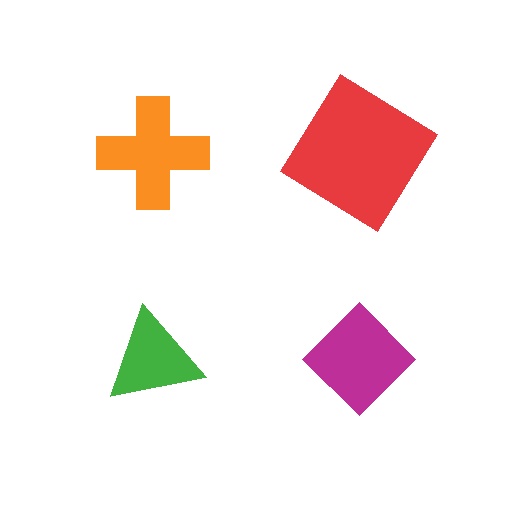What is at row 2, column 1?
A green triangle.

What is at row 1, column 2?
A red diamond.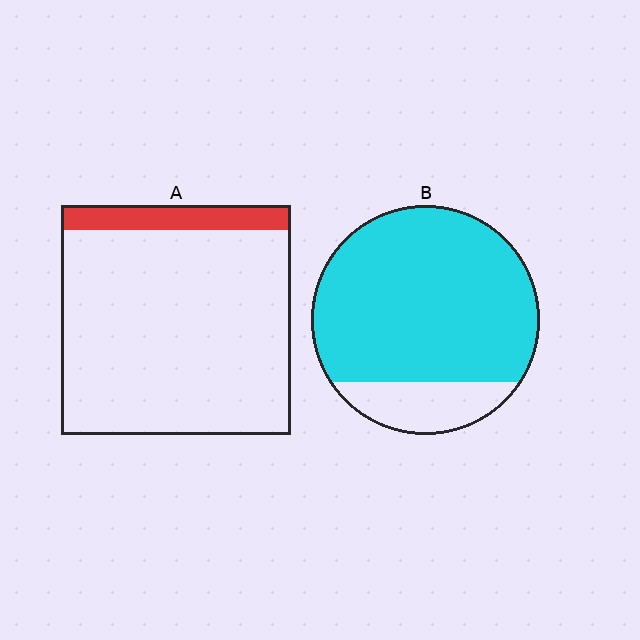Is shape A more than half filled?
No.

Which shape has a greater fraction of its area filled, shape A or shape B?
Shape B.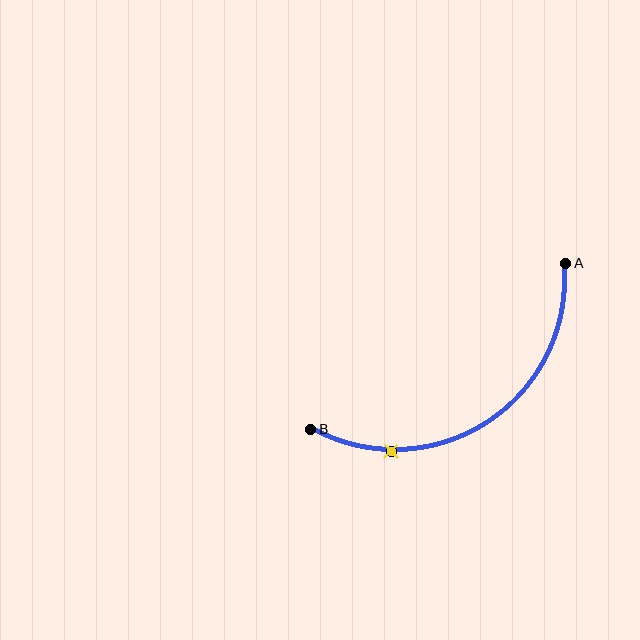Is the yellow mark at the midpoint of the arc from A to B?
No. The yellow mark lies on the arc but is closer to endpoint B. The arc midpoint would be at the point on the curve equidistant along the arc from both A and B.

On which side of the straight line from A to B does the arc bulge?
The arc bulges below the straight line connecting A and B.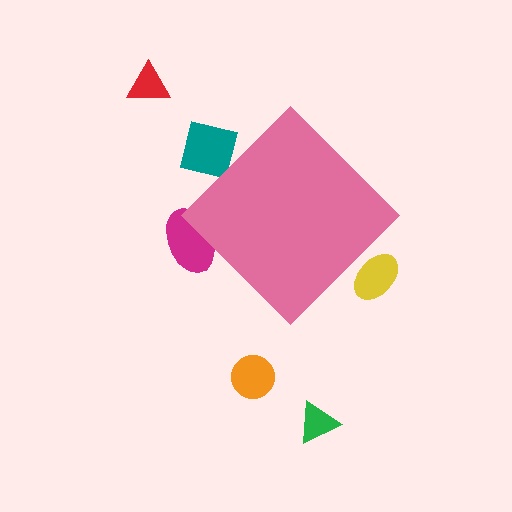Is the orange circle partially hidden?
No, the orange circle is fully visible.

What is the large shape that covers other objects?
A pink diamond.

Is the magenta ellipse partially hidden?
Yes, the magenta ellipse is partially hidden behind the pink diamond.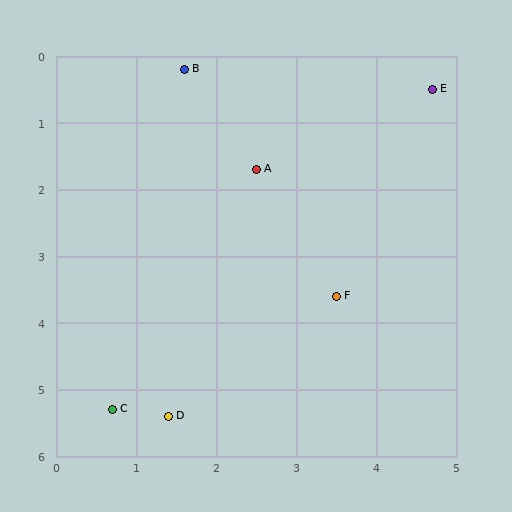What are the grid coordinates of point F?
Point F is at approximately (3.5, 3.6).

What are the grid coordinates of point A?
Point A is at approximately (2.5, 1.7).